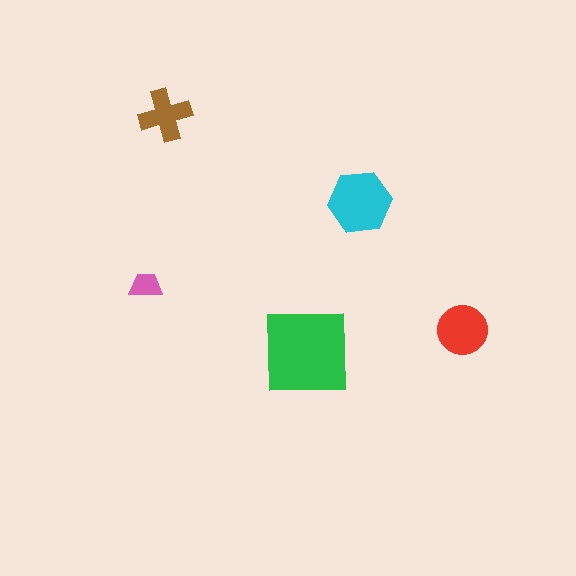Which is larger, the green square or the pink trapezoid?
The green square.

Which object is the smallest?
The pink trapezoid.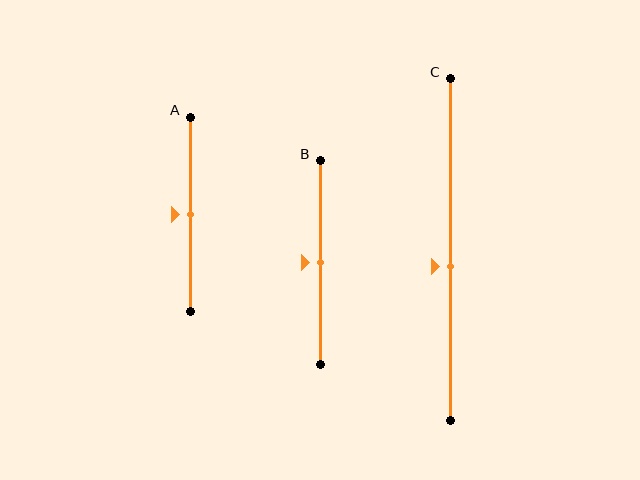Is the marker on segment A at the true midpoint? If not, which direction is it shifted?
Yes, the marker on segment A is at the true midpoint.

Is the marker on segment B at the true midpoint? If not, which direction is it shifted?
Yes, the marker on segment B is at the true midpoint.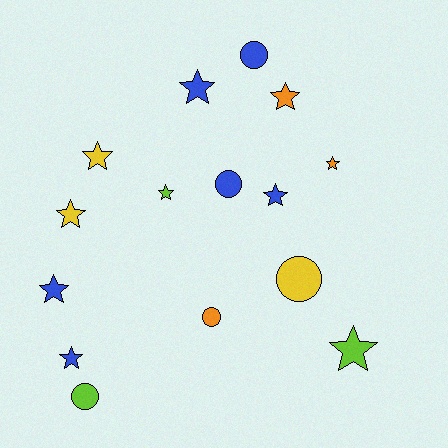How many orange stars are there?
There are 2 orange stars.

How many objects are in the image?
There are 15 objects.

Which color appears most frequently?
Blue, with 6 objects.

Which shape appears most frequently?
Star, with 10 objects.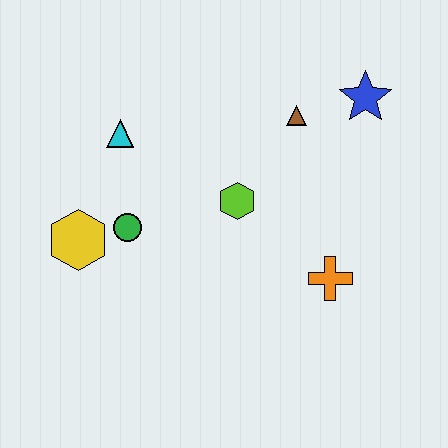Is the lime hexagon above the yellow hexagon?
Yes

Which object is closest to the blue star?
The brown triangle is closest to the blue star.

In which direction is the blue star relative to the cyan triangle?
The blue star is to the right of the cyan triangle.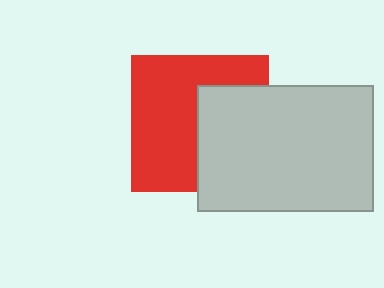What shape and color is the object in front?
The object in front is a light gray rectangle.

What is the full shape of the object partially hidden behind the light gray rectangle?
The partially hidden object is a red square.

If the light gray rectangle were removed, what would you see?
You would see the complete red square.